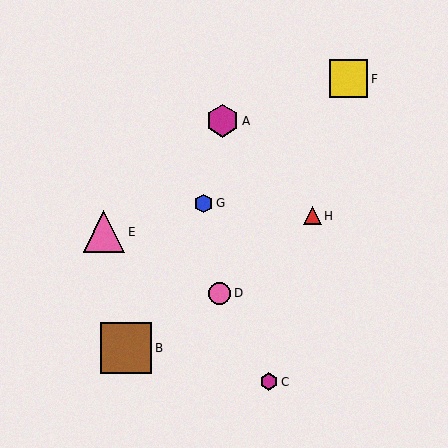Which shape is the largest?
The brown square (labeled B) is the largest.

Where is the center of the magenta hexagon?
The center of the magenta hexagon is at (269, 382).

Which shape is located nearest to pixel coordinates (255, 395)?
The magenta hexagon (labeled C) at (269, 382) is nearest to that location.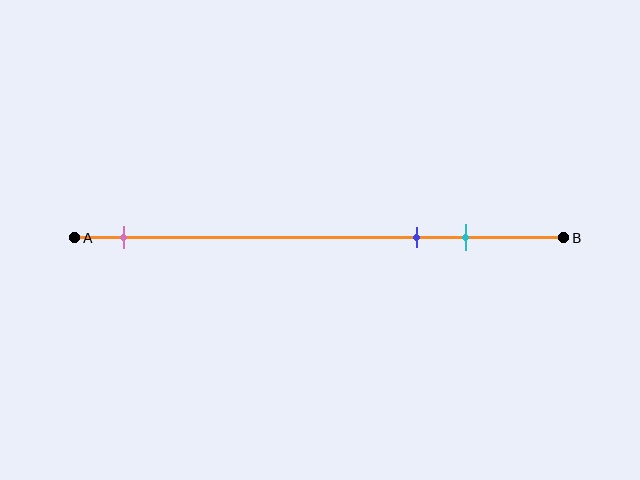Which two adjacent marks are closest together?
The blue and cyan marks are the closest adjacent pair.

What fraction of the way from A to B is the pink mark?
The pink mark is approximately 10% (0.1) of the way from A to B.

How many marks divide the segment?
There are 3 marks dividing the segment.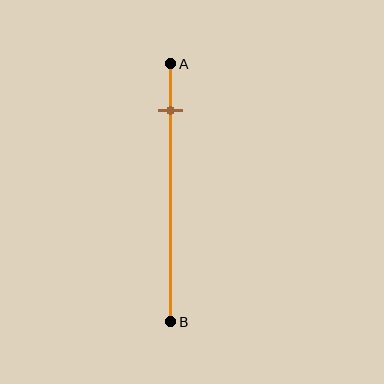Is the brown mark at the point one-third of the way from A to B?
No, the mark is at about 20% from A, not at the 33% one-third point.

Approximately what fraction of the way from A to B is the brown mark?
The brown mark is approximately 20% of the way from A to B.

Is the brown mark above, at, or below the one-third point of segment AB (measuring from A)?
The brown mark is above the one-third point of segment AB.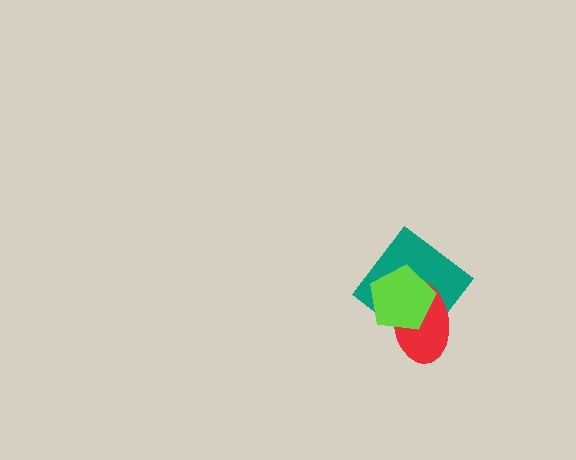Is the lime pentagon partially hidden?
No, no other shape covers it.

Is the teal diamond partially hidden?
Yes, it is partially covered by another shape.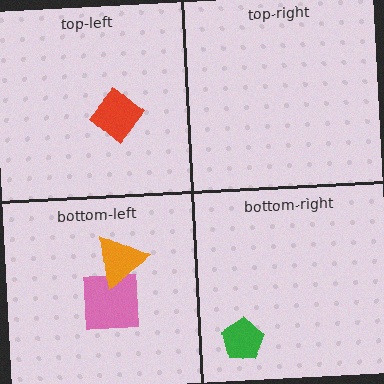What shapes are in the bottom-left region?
The pink square, the orange triangle.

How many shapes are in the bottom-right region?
1.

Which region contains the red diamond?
The top-left region.